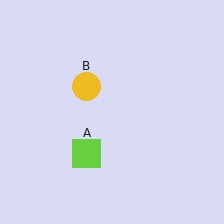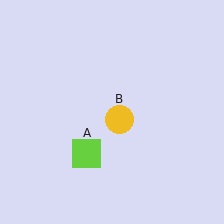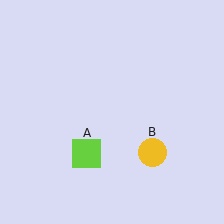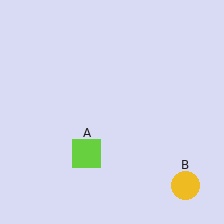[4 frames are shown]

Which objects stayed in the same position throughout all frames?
Lime square (object A) remained stationary.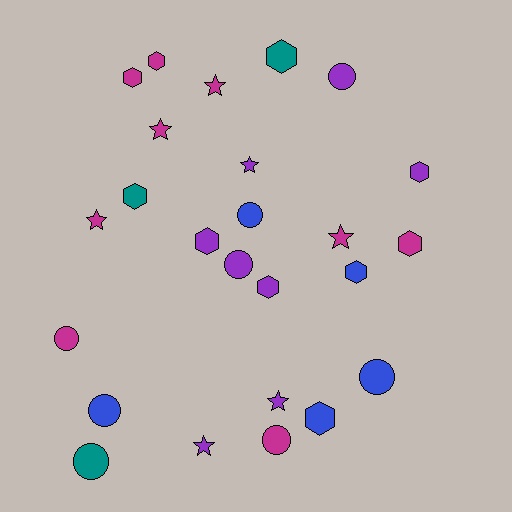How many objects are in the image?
There are 25 objects.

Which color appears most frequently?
Magenta, with 9 objects.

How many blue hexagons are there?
There are 2 blue hexagons.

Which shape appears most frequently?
Hexagon, with 10 objects.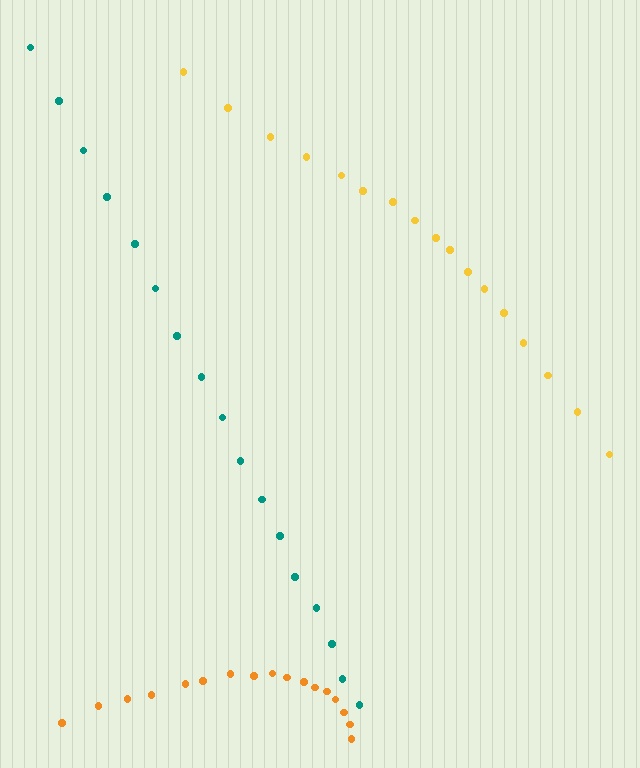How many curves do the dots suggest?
There are 3 distinct paths.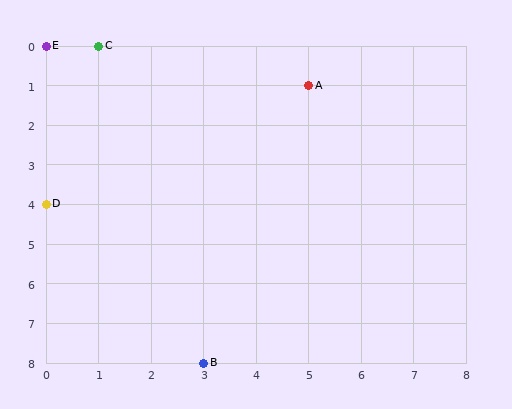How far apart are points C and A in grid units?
Points C and A are 4 columns and 1 row apart (about 4.1 grid units diagonally).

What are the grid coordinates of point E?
Point E is at grid coordinates (0, 0).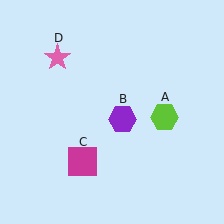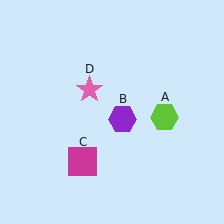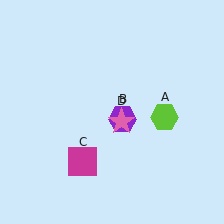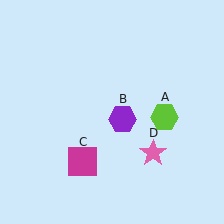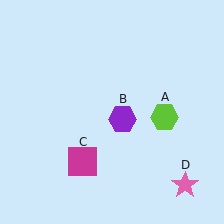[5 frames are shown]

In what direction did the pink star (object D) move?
The pink star (object D) moved down and to the right.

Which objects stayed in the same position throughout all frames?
Lime hexagon (object A) and purple hexagon (object B) and magenta square (object C) remained stationary.